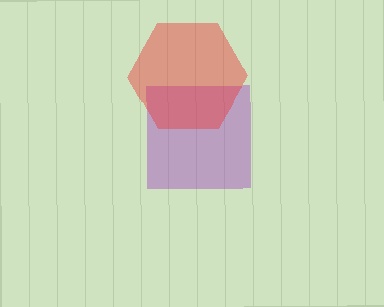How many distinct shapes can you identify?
There are 2 distinct shapes: a purple square, a red hexagon.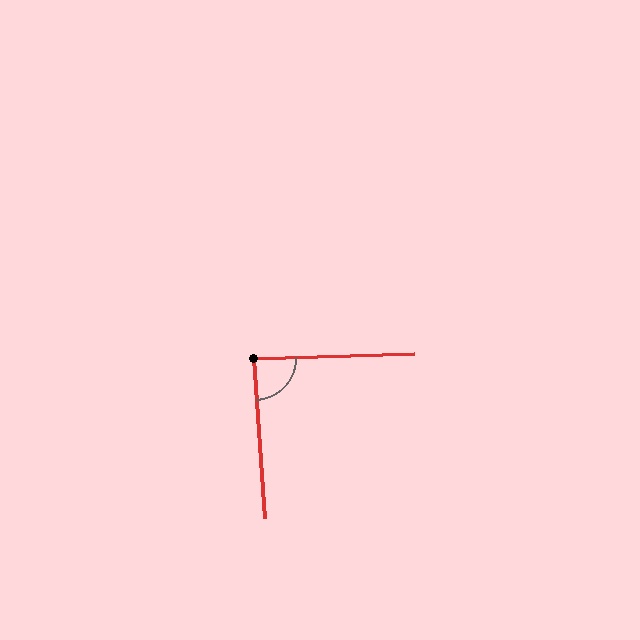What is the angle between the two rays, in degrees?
Approximately 88 degrees.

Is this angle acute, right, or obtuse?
It is approximately a right angle.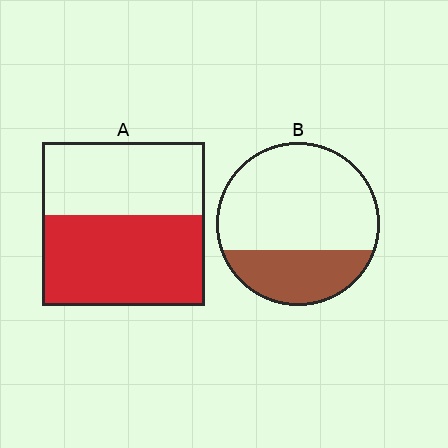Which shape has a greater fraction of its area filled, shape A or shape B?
Shape A.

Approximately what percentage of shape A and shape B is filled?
A is approximately 55% and B is approximately 30%.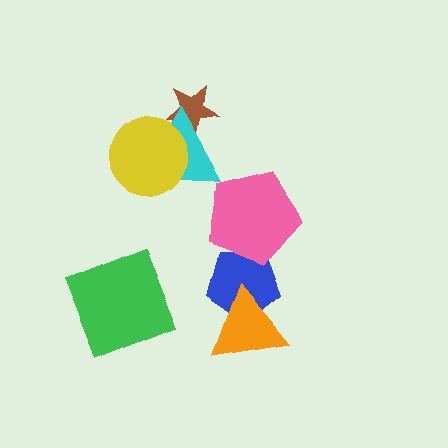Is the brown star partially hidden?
Yes, it is partially covered by another shape.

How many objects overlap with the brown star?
1 object overlaps with the brown star.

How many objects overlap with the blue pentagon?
2 objects overlap with the blue pentagon.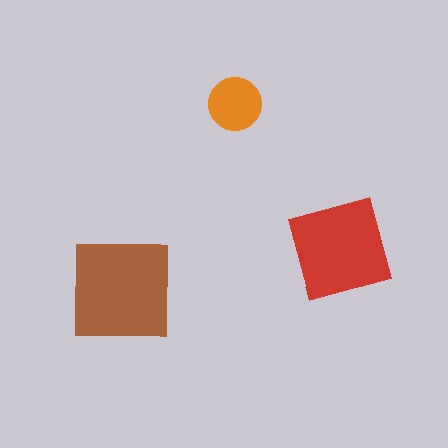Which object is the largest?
The brown square.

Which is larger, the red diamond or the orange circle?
The red diamond.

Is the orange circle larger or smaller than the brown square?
Smaller.